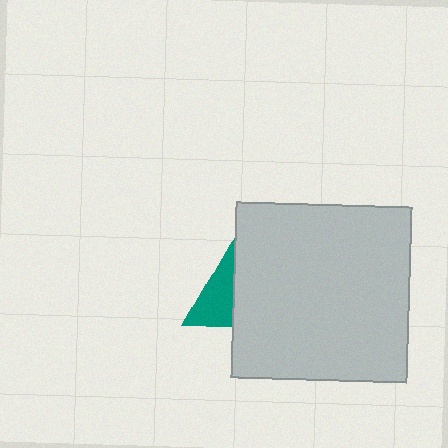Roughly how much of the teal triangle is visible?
A small part of it is visible (roughly 43%).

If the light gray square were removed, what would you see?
You would see the complete teal triangle.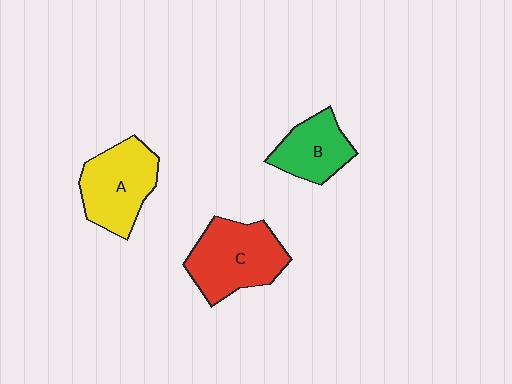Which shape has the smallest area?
Shape B (green).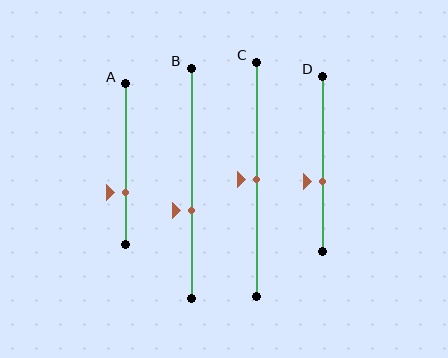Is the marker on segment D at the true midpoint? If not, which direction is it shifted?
No, the marker on segment D is shifted downward by about 10% of the segment length.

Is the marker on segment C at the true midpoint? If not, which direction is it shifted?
Yes, the marker on segment C is at the true midpoint.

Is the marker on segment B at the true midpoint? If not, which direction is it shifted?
No, the marker on segment B is shifted downward by about 12% of the segment length.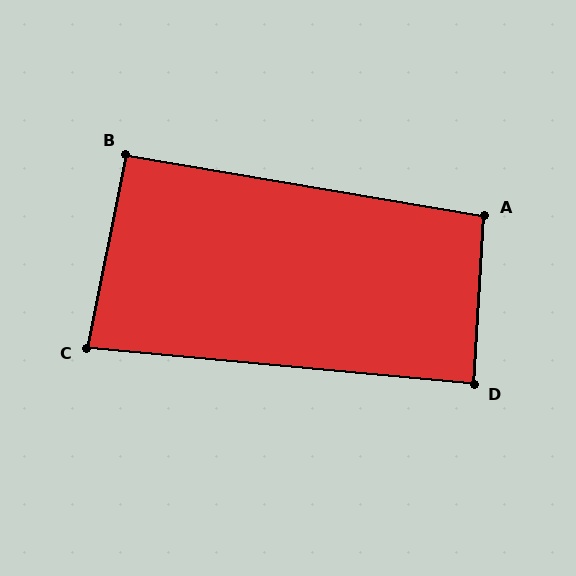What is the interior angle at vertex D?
Approximately 88 degrees (approximately right).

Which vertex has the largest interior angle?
A, at approximately 96 degrees.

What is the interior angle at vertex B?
Approximately 92 degrees (approximately right).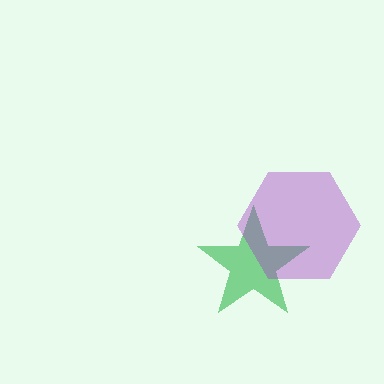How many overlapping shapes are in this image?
There are 2 overlapping shapes in the image.